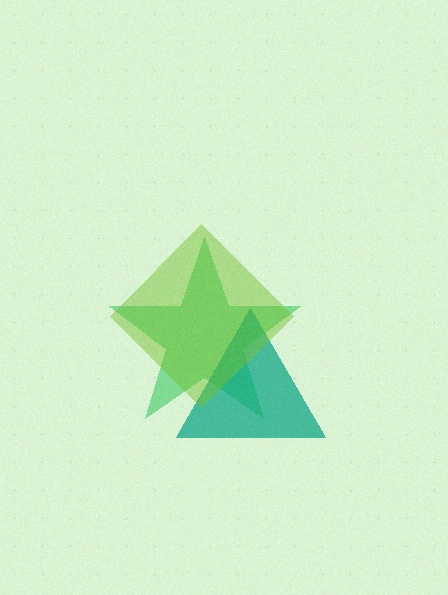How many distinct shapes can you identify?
There are 3 distinct shapes: a green star, a teal triangle, a lime diamond.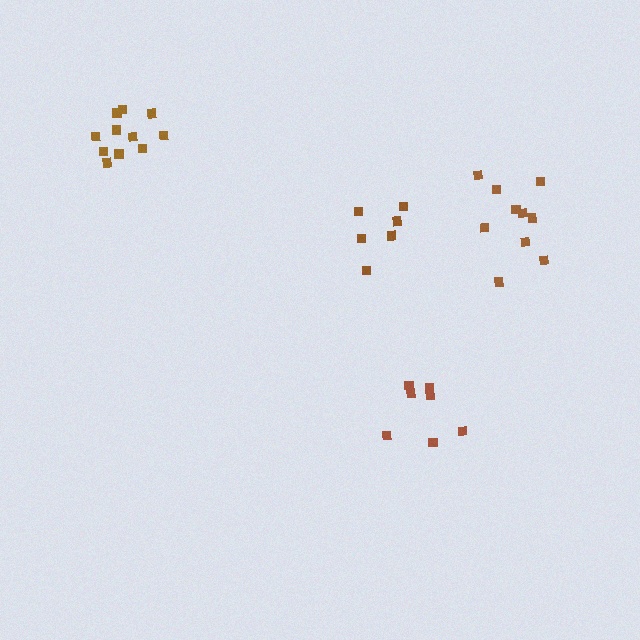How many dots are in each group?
Group 1: 11 dots, Group 2: 7 dots, Group 3: 6 dots, Group 4: 10 dots (34 total).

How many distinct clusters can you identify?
There are 4 distinct clusters.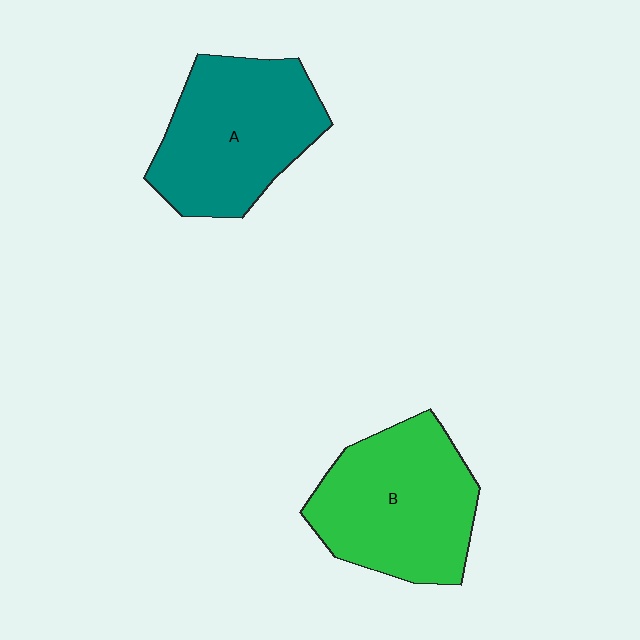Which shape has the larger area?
Shape B (green).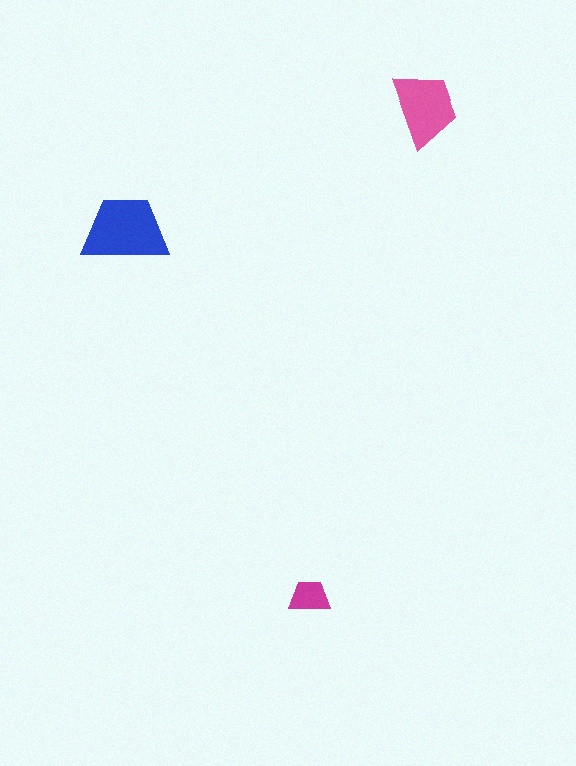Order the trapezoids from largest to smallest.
the blue one, the pink one, the magenta one.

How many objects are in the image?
There are 3 objects in the image.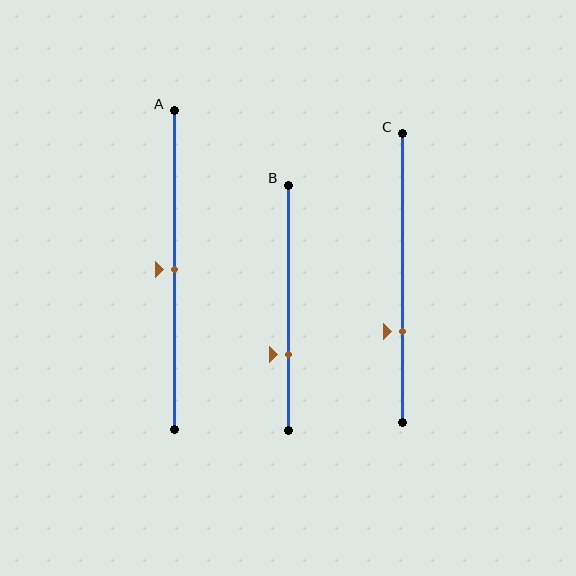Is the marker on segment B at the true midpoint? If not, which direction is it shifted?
No, the marker on segment B is shifted downward by about 19% of the segment length.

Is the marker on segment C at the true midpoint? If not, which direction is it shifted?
No, the marker on segment C is shifted downward by about 18% of the segment length.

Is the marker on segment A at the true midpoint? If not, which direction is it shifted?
Yes, the marker on segment A is at the true midpoint.